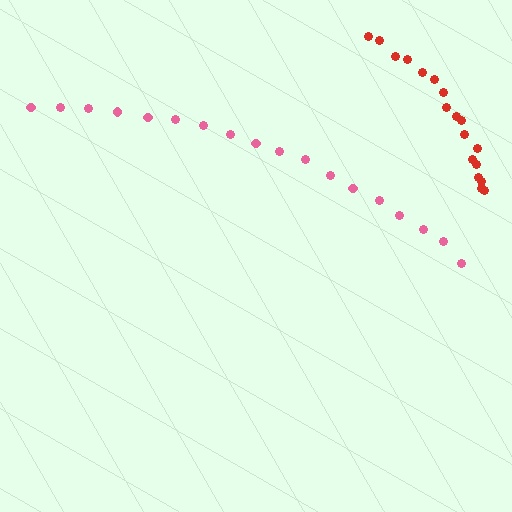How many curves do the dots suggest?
There are 2 distinct paths.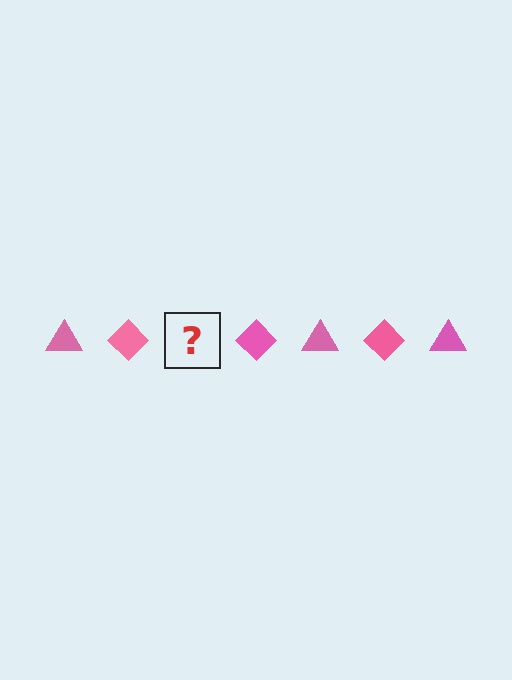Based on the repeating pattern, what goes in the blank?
The blank should be a pink triangle.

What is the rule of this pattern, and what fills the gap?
The rule is that the pattern cycles through triangle, diamond shapes in pink. The gap should be filled with a pink triangle.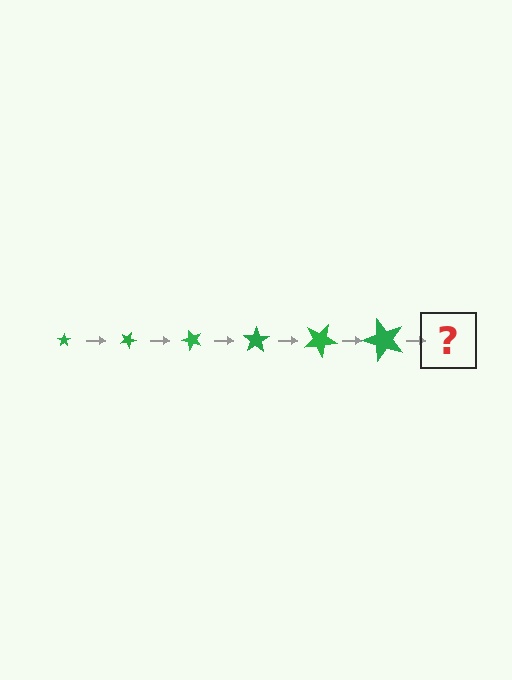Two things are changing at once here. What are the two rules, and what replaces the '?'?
The two rules are that the star grows larger each step and it rotates 25 degrees each step. The '?' should be a star, larger than the previous one and rotated 150 degrees from the start.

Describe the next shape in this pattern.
It should be a star, larger than the previous one and rotated 150 degrees from the start.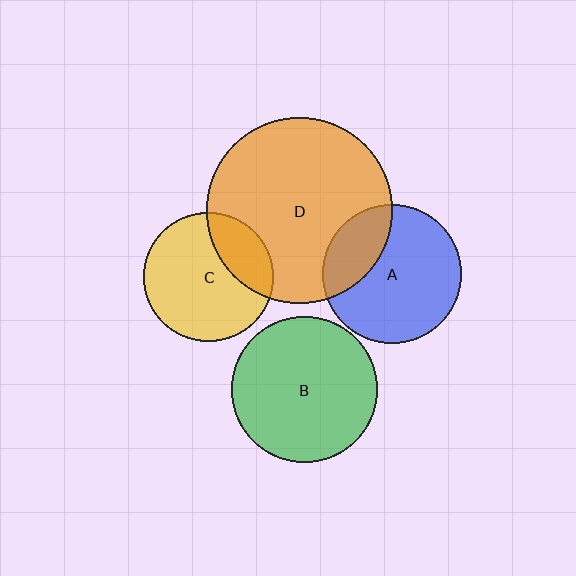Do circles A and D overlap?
Yes.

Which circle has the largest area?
Circle D (orange).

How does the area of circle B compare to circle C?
Approximately 1.3 times.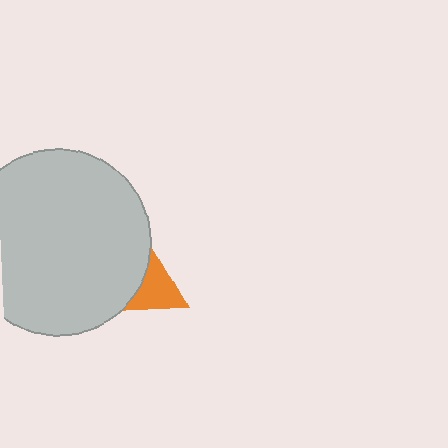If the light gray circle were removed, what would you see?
You would see the complete orange triangle.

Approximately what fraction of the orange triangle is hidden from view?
Roughly 57% of the orange triangle is hidden behind the light gray circle.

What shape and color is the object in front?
The object in front is a light gray circle.